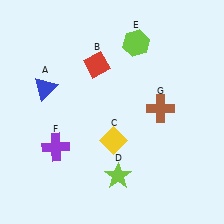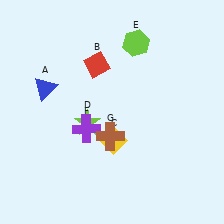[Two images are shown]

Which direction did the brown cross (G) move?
The brown cross (G) moved left.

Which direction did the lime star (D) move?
The lime star (D) moved up.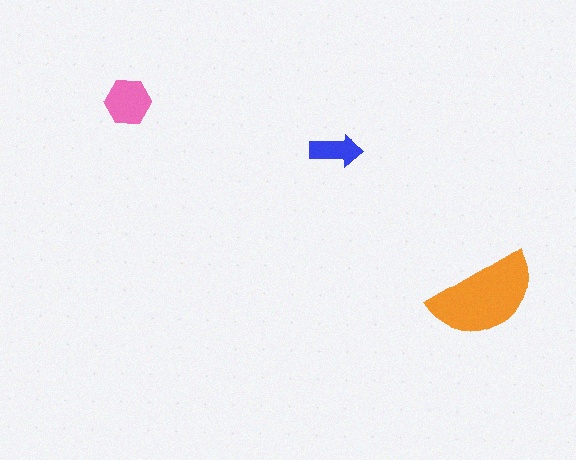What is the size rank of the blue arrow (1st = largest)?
3rd.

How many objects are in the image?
There are 3 objects in the image.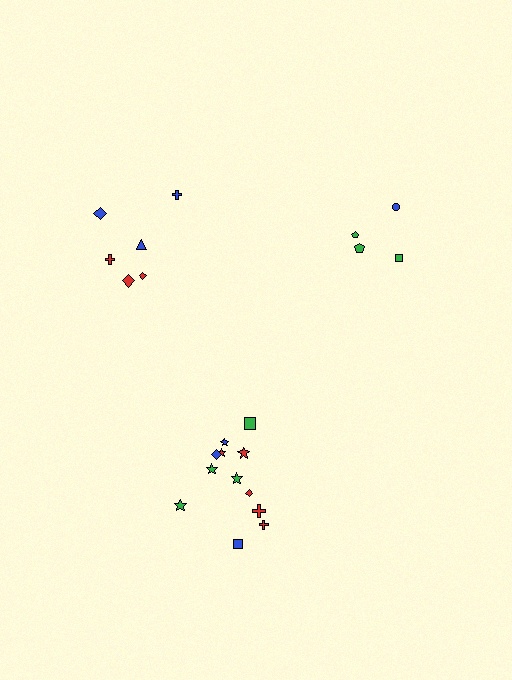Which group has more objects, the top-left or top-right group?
The top-left group.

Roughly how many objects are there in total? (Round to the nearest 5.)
Roughly 20 objects in total.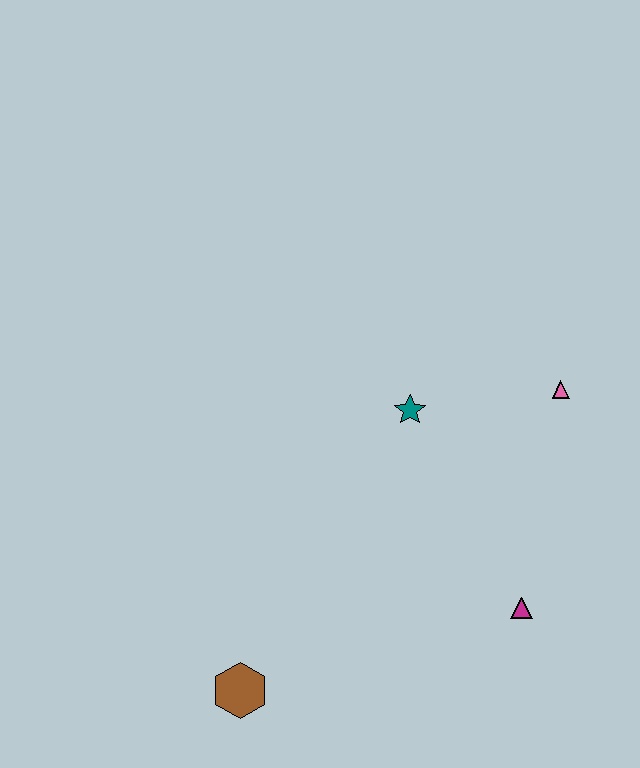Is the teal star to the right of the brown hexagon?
Yes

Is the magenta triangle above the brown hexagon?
Yes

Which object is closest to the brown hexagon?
The magenta triangle is closest to the brown hexagon.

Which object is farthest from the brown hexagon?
The pink triangle is farthest from the brown hexagon.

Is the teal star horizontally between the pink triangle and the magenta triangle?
No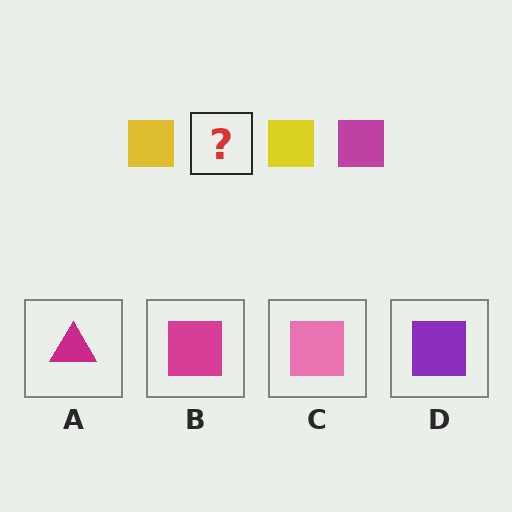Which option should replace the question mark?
Option B.